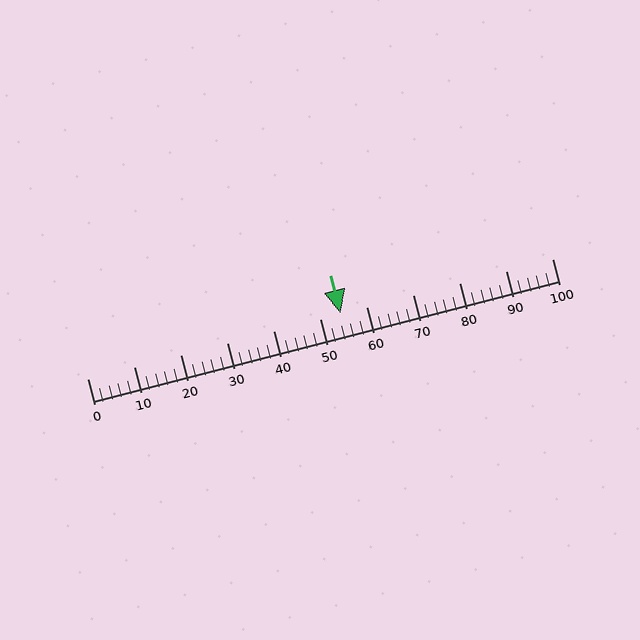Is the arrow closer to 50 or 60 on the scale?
The arrow is closer to 50.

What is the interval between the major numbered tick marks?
The major tick marks are spaced 10 units apart.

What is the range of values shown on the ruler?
The ruler shows values from 0 to 100.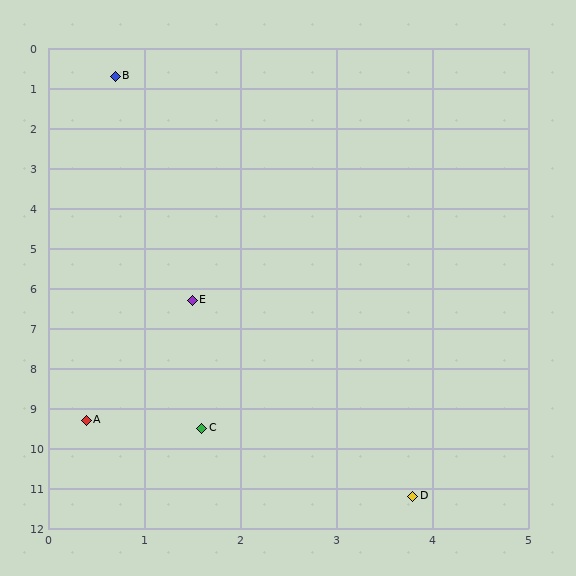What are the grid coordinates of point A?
Point A is at approximately (0.4, 9.3).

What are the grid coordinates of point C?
Point C is at approximately (1.6, 9.5).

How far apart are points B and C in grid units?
Points B and C are about 8.8 grid units apart.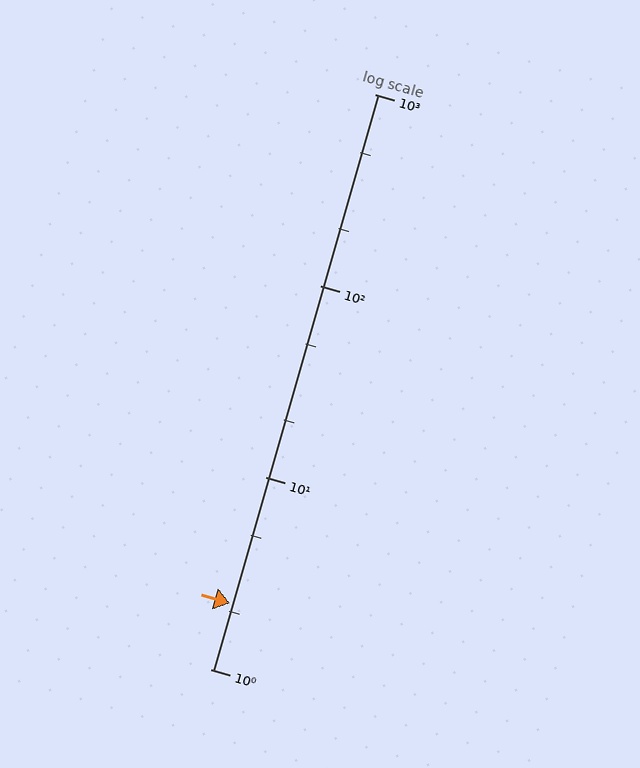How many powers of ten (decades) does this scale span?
The scale spans 3 decades, from 1 to 1000.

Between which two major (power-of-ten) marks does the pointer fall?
The pointer is between 1 and 10.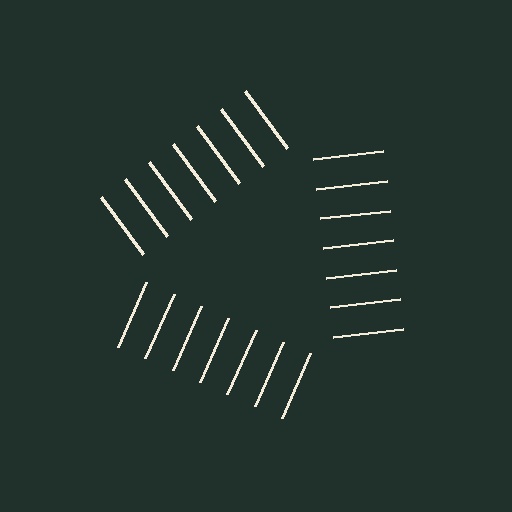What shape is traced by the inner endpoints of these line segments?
An illusory triangle — the line segments terminate on its edges but no continuous stroke is drawn.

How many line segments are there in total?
21 — 7 along each of the 3 edges.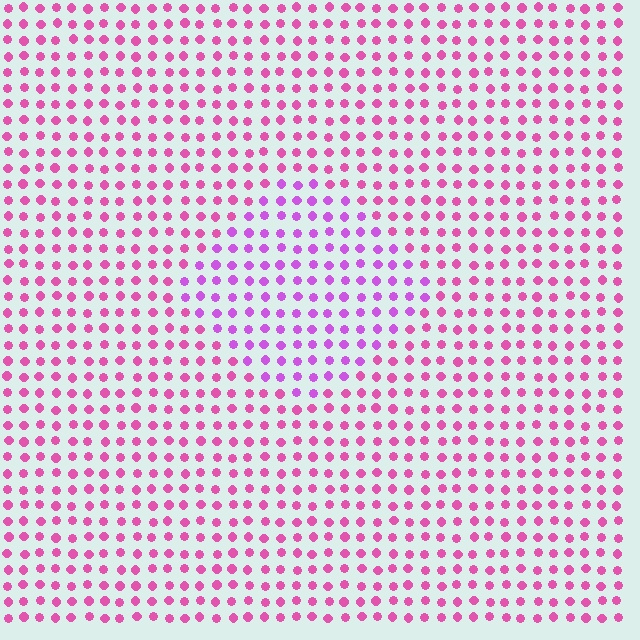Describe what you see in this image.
The image is filled with small pink elements in a uniform arrangement. A diamond-shaped region is visible where the elements are tinted to a slightly different hue, forming a subtle color boundary.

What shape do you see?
I see a diamond.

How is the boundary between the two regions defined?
The boundary is defined purely by a slight shift in hue (about 31 degrees). Spacing, size, and orientation are identical on both sides.